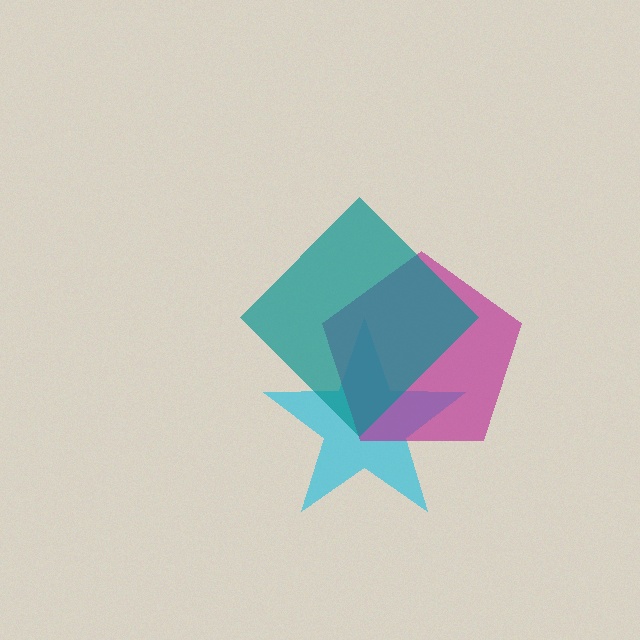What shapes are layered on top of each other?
The layered shapes are: a cyan star, a magenta pentagon, a teal diamond.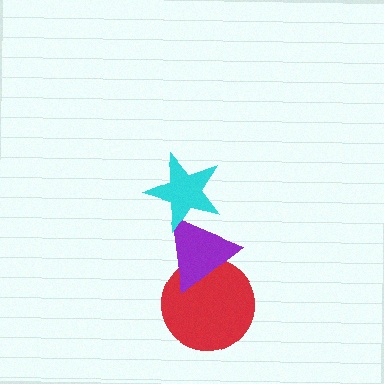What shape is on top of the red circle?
The purple triangle is on top of the red circle.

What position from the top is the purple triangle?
The purple triangle is 2nd from the top.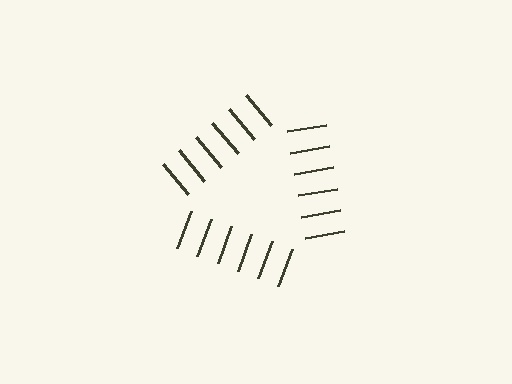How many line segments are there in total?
18 — 6 along each of the 3 edges.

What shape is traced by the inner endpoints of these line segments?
An illusory triangle — the line segments terminate on its edges but no continuous stroke is drawn.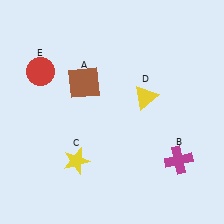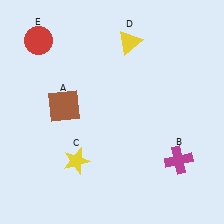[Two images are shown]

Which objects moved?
The objects that moved are: the brown square (A), the yellow triangle (D), the red circle (E).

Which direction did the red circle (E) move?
The red circle (E) moved up.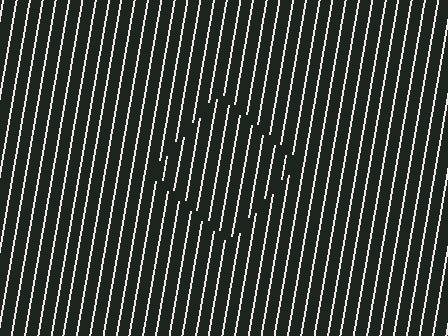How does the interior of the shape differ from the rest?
The interior of the shape contains the same grating, shifted by half a period — the contour is defined by the phase discontinuity where line-ends from the inner and outer gratings abut.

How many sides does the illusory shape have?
4 sides — the line-ends trace a square.